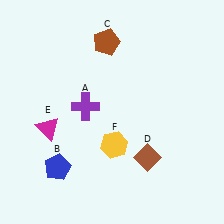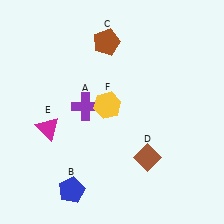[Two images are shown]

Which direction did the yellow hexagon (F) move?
The yellow hexagon (F) moved up.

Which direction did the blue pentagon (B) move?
The blue pentagon (B) moved down.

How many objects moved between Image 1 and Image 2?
2 objects moved between the two images.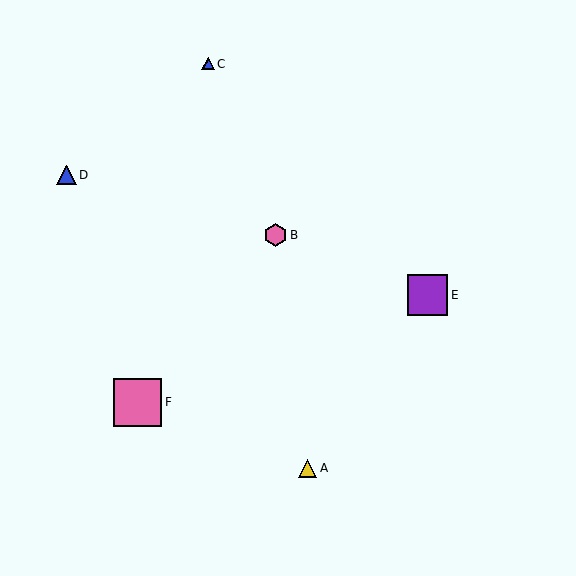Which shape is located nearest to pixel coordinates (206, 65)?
The blue triangle (labeled C) at (208, 64) is nearest to that location.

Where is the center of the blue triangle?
The center of the blue triangle is at (208, 64).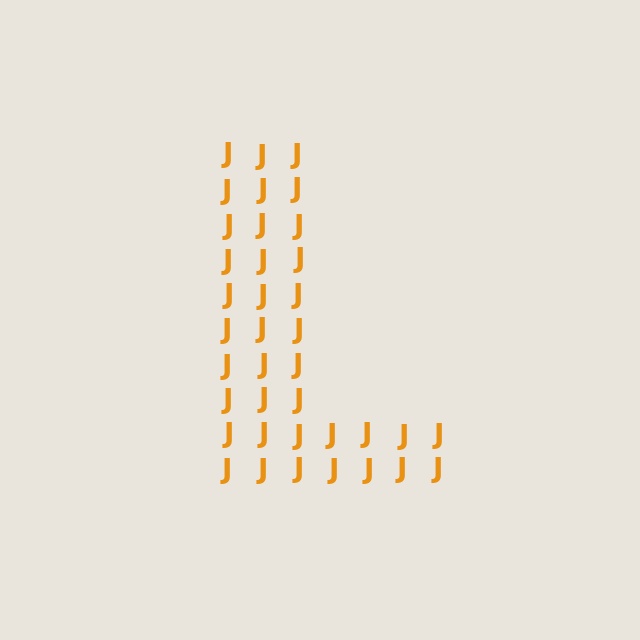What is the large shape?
The large shape is the letter L.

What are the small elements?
The small elements are letter J's.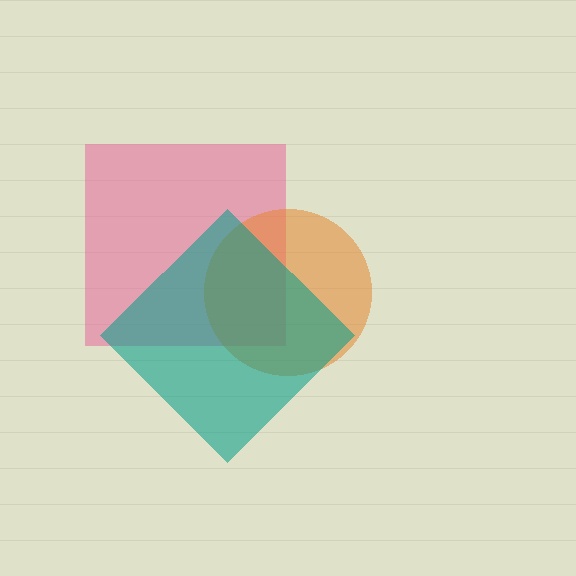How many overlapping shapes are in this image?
There are 3 overlapping shapes in the image.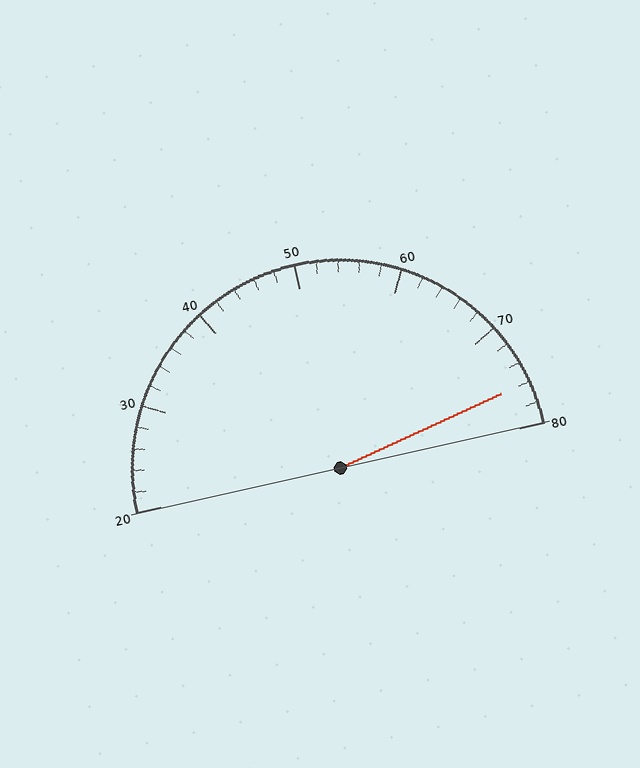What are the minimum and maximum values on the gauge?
The gauge ranges from 20 to 80.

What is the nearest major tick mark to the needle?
The nearest major tick mark is 80.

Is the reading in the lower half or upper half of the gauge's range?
The reading is in the upper half of the range (20 to 80).